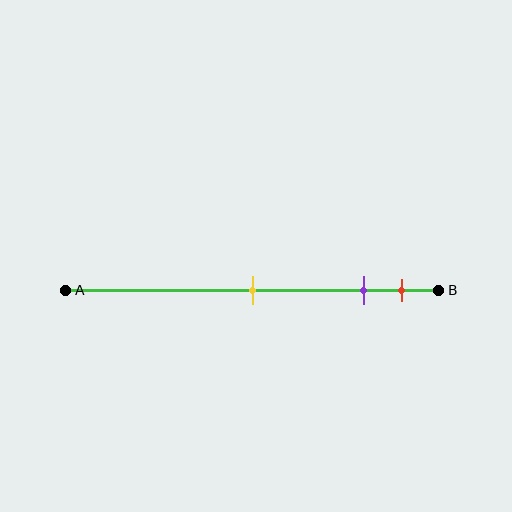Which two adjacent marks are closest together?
The purple and red marks are the closest adjacent pair.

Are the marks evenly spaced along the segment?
No, the marks are not evenly spaced.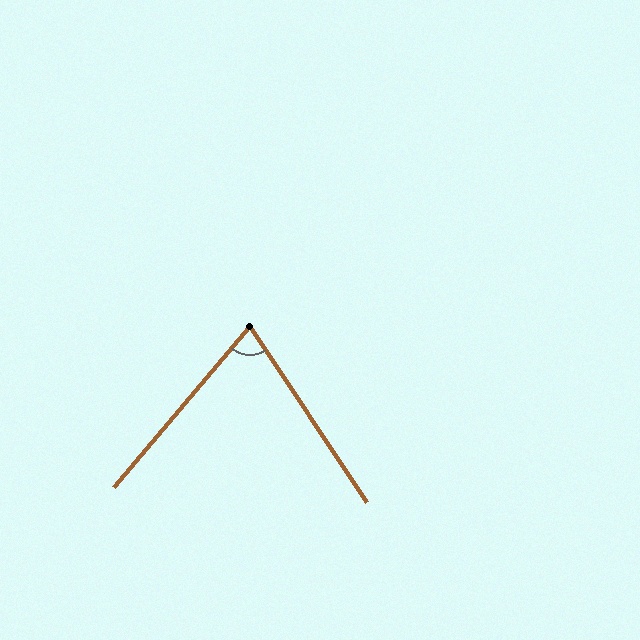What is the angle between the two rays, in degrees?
Approximately 74 degrees.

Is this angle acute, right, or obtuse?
It is acute.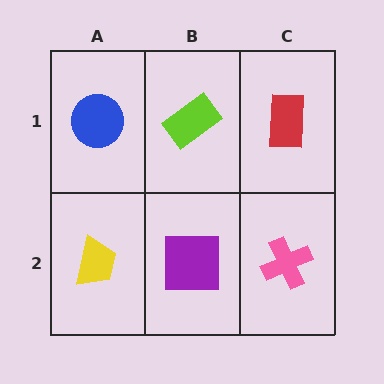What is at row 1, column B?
A lime rectangle.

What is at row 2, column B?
A purple square.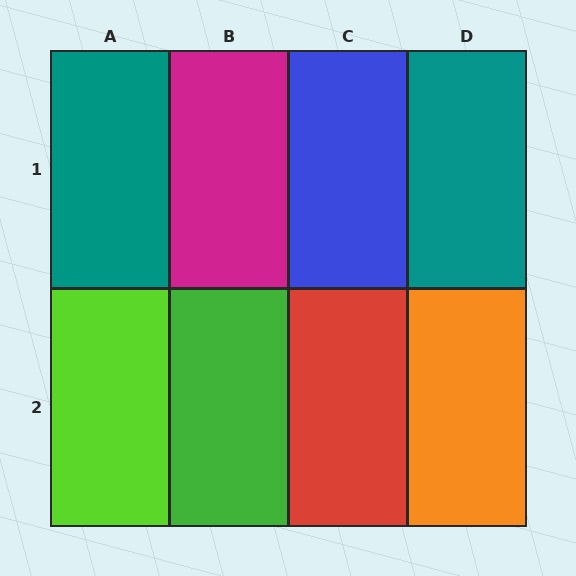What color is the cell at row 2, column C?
Red.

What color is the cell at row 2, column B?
Green.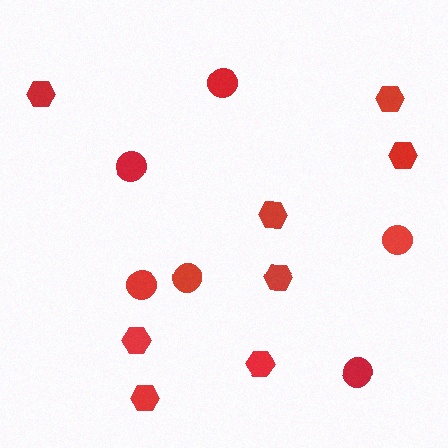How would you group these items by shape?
There are 2 groups: one group of circles (6) and one group of hexagons (8).